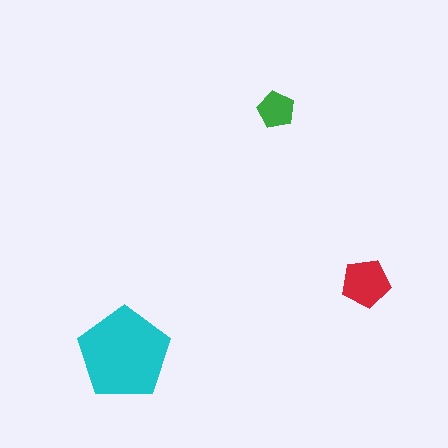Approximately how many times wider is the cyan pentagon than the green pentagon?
About 2.5 times wider.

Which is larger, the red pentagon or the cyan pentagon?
The cyan one.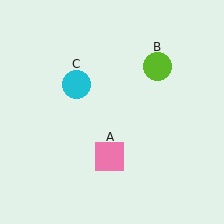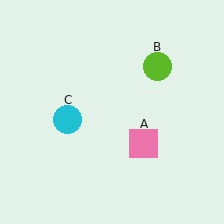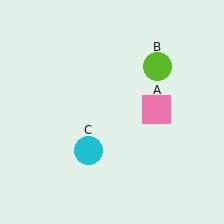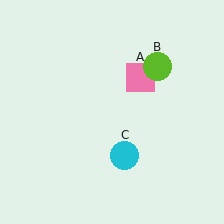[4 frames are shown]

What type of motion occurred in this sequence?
The pink square (object A), cyan circle (object C) rotated counterclockwise around the center of the scene.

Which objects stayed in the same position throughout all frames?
Lime circle (object B) remained stationary.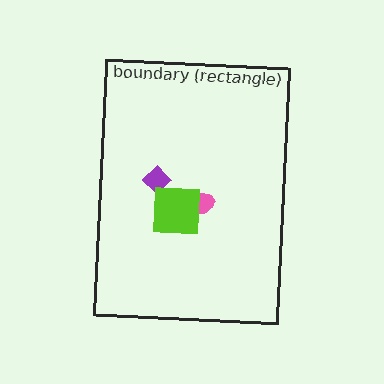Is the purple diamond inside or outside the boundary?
Inside.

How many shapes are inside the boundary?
3 inside, 0 outside.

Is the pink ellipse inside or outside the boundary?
Inside.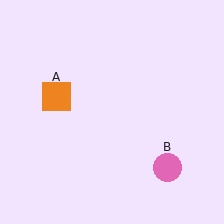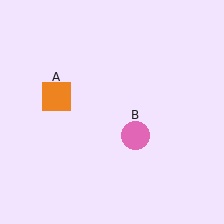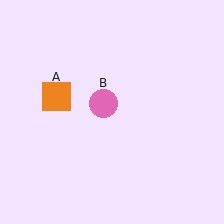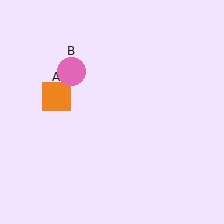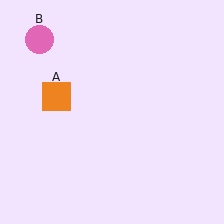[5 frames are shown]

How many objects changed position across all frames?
1 object changed position: pink circle (object B).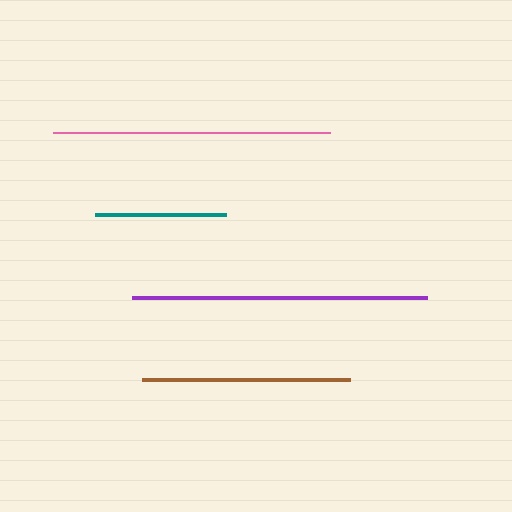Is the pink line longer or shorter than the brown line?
The pink line is longer than the brown line.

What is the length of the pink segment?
The pink segment is approximately 277 pixels long.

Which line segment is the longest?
The purple line is the longest at approximately 295 pixels.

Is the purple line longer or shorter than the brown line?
The purple line is longer than the brown line.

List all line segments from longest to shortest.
From longest to shortest: purple, pink, brown, teal.